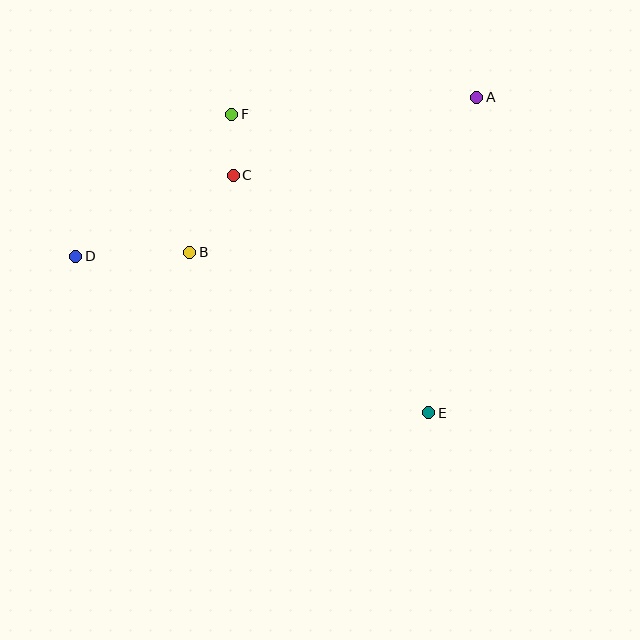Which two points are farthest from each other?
Points A and D are farthest from each other.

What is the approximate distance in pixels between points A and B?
The distance between A and B is approximately 327 pixels.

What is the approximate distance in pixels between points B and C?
The distance between B and C is approximately 88 pixels.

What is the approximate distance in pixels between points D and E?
The distance between D and E is approximately 386 pixels.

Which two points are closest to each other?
Points C and F are closest to each other.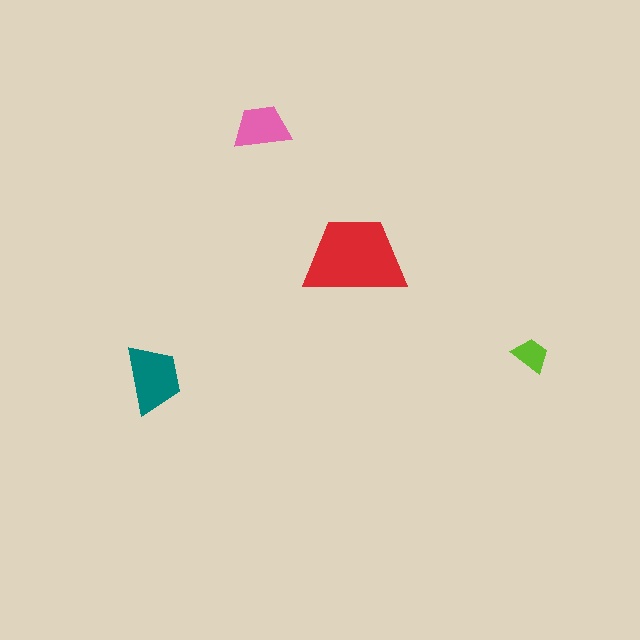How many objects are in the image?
There are 4 objects in the image.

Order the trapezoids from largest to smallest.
the red one, the teal one, the pink one, the lime one.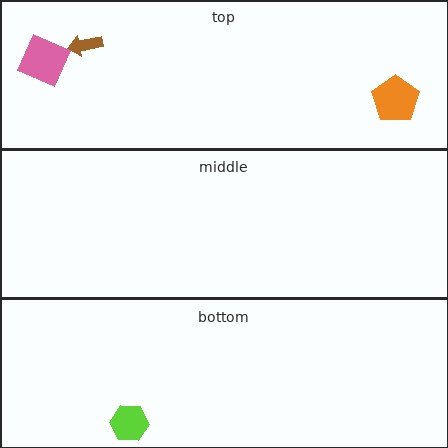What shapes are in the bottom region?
The lime hexagon.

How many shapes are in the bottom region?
1.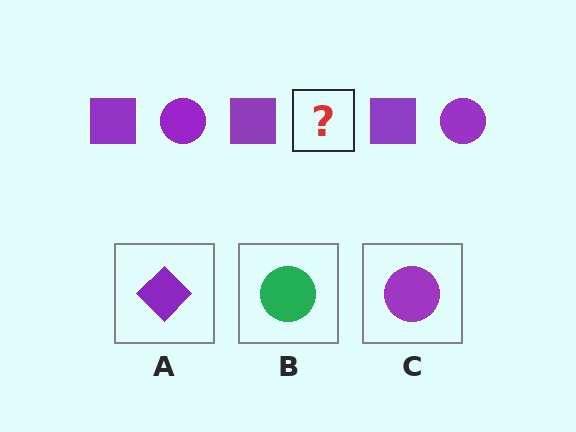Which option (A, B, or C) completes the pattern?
C.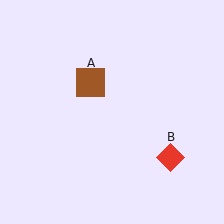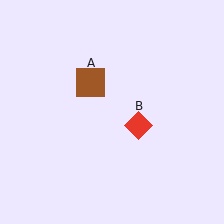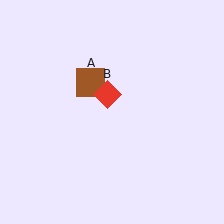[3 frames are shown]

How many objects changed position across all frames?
1 object changed position: red diamond (object B).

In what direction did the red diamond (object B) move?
The red diamond (object B) moved up and to the left.